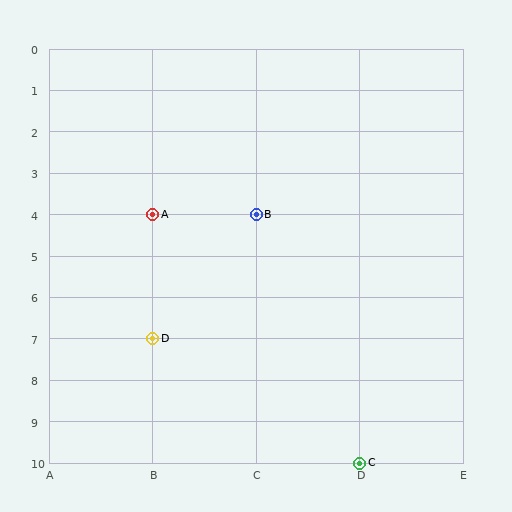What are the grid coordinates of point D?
Point D is at grid coordinates (B, 7).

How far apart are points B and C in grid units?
Points B and C are 1 column and 6 rows apart (about 6.1 grid units diagonally).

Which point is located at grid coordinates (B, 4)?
Point A is at (B, 4).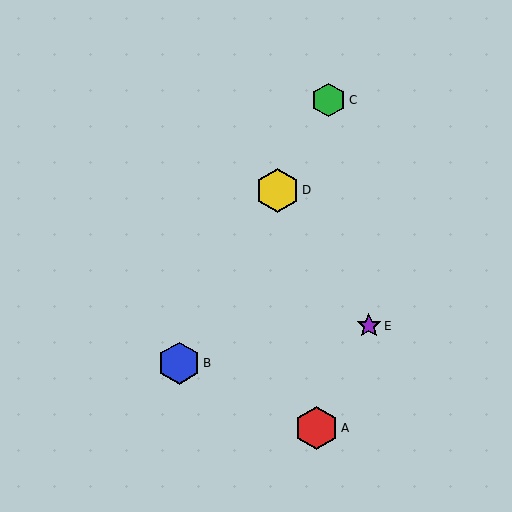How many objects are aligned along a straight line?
3 objects (B, C, D) are aligned along a straight line.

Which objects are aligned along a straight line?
Objects B, C, D are aligned along a straight line.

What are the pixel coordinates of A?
Object A is at (316, 428).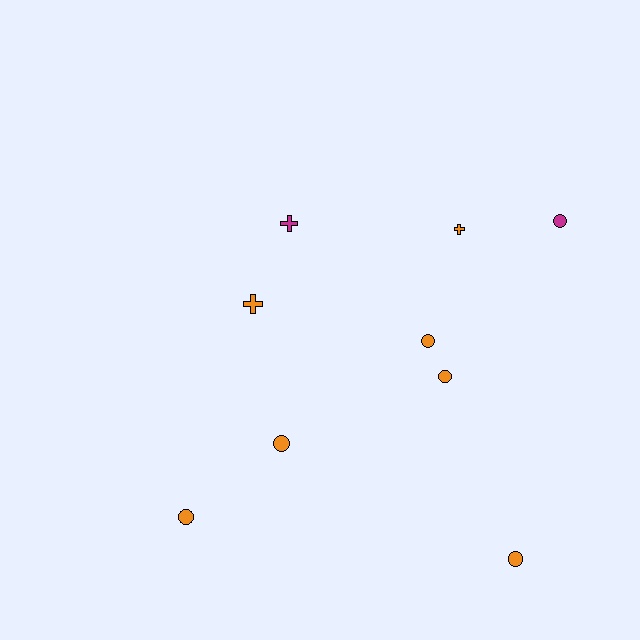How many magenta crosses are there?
There is 1 magenta cross.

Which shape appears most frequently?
Circle, with 6 objects.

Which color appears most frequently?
Orange, with 7 objects.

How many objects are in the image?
There are 9 objects.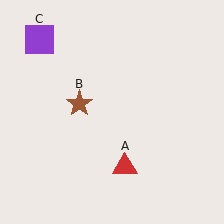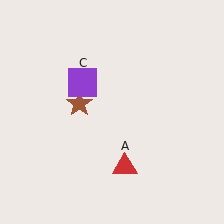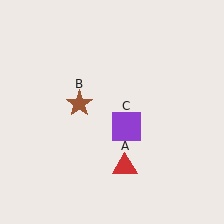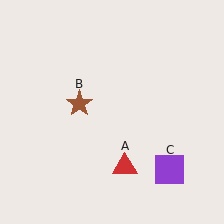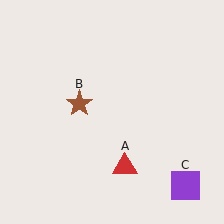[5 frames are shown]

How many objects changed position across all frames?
1 object changed position: purple square (object C).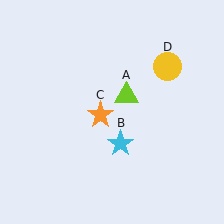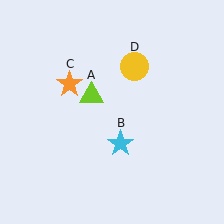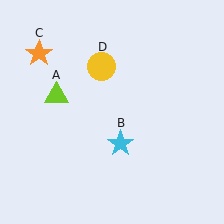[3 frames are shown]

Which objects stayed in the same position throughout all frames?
Cyan star (object B) remained stationary.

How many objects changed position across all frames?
3 objects changed position: lime triangle (object A), orange star (object C), yellow circle (object D).